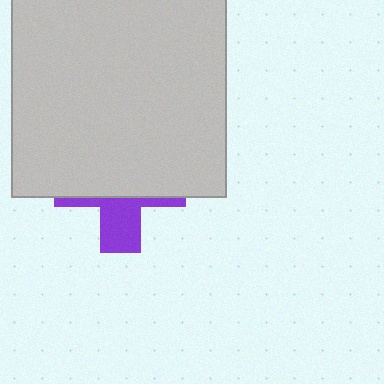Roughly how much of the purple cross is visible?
A small part of it is visible (roughly 36%).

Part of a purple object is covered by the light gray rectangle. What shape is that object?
It is a cross.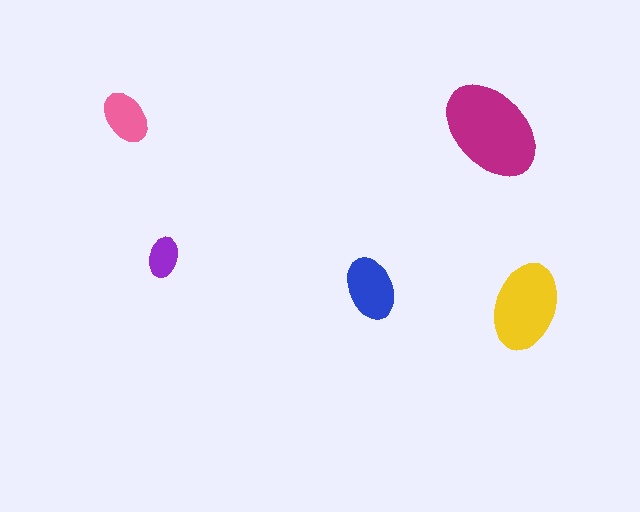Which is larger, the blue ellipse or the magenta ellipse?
The magenta one.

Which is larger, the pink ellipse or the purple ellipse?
The pink one.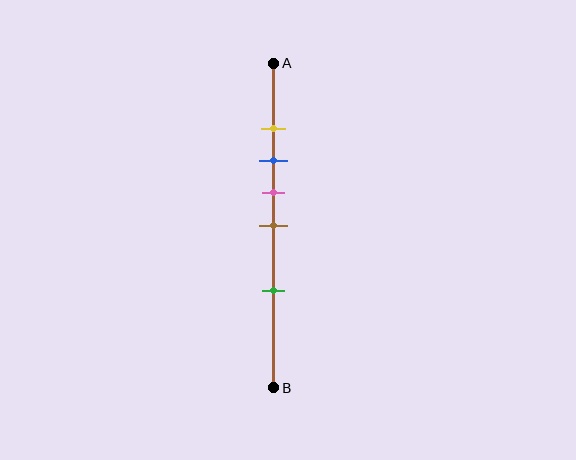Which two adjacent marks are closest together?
The yellow and blue marks are the closest adjacent pair.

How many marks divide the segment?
There are 5 marks dividing the segment.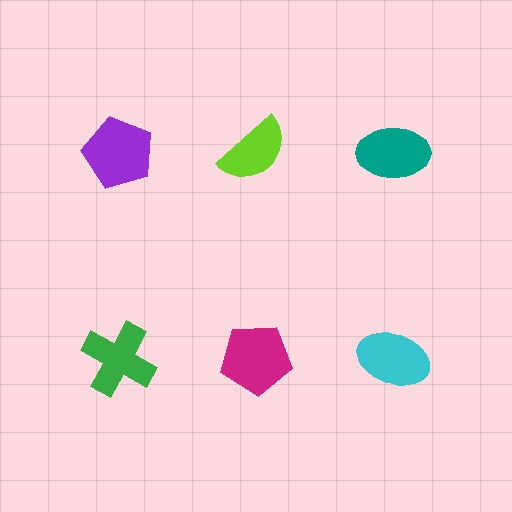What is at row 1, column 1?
A purple pentagon.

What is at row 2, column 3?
A cyan ellipse.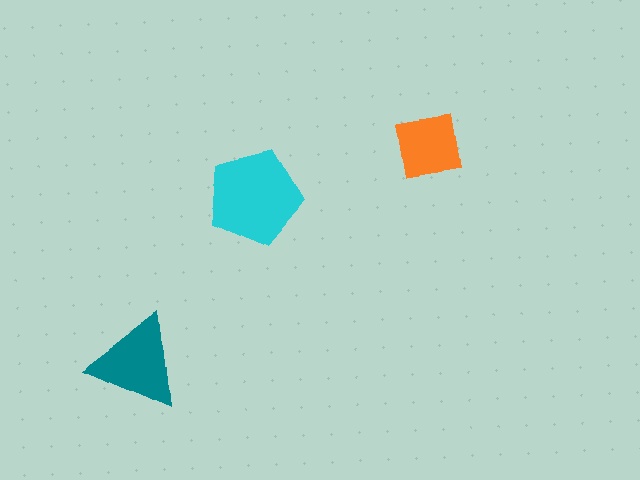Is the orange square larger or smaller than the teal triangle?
Smaller.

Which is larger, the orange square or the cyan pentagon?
The cyan pentagon.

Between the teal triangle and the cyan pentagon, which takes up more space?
The cyan pentagon.